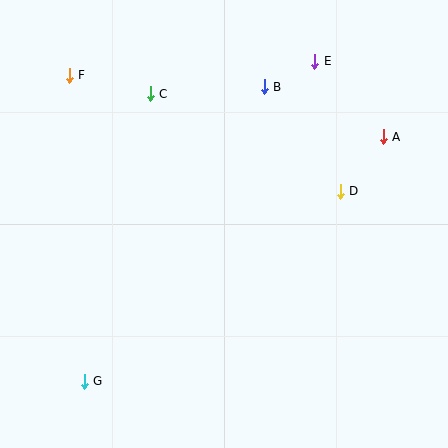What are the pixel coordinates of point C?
Point C is at (150, 94).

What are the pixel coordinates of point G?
Point G is at (84, 381).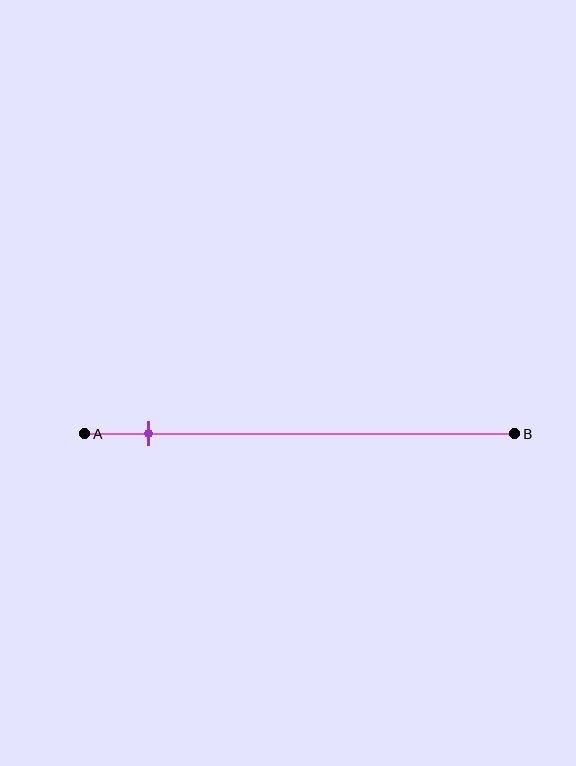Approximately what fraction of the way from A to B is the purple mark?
The purple mark is approximately 15% of the way from A to B.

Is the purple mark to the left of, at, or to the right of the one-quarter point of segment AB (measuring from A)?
The purple mark is to the left of the one-quarter point of segment AB.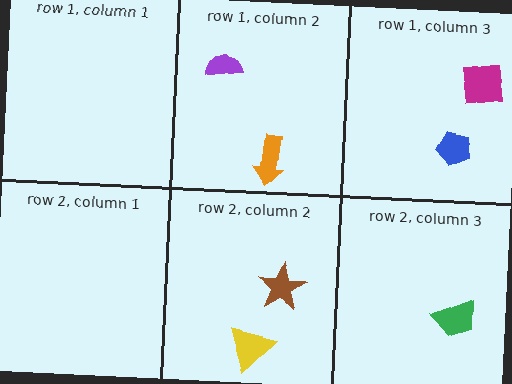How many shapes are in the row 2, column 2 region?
2.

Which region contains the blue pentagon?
The row 1, column 3 region.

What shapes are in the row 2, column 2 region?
The brown star, the yellow triangle.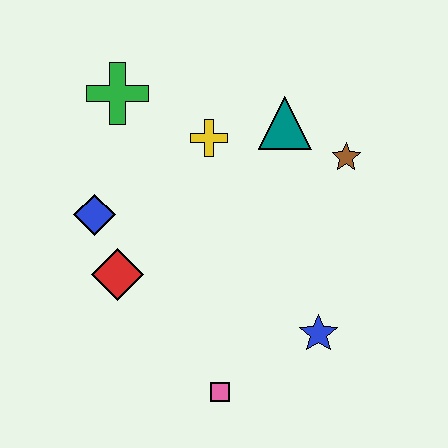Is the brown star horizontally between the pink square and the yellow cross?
No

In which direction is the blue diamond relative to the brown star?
The blue diamond is to the left of the brown star.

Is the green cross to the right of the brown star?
No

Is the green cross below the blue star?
No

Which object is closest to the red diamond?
The blue diamond is closest to the red diamond.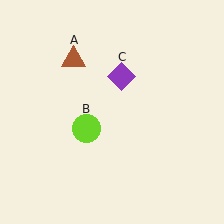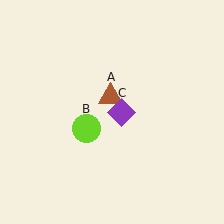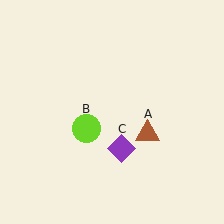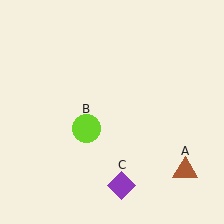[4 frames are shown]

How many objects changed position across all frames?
2 objects changed position: brown triangle (object A), purple diamond (object C).